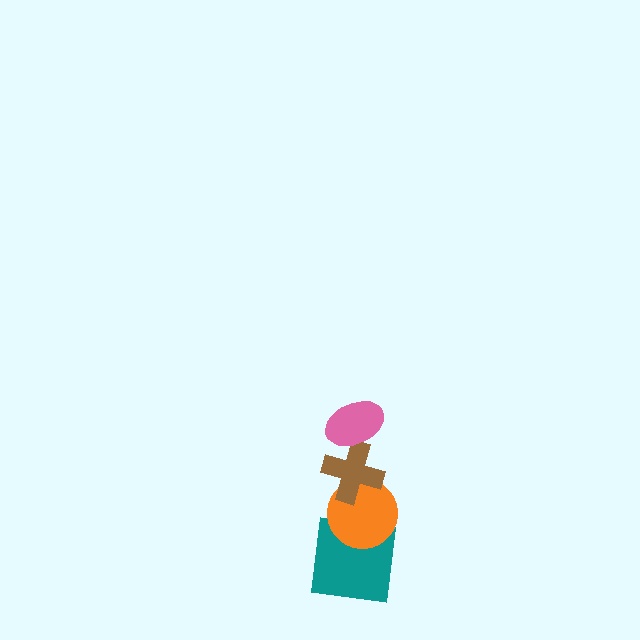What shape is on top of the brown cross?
The pink ellipse is on top of the brown cross.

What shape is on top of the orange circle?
The brown cross is on top of the orange circle.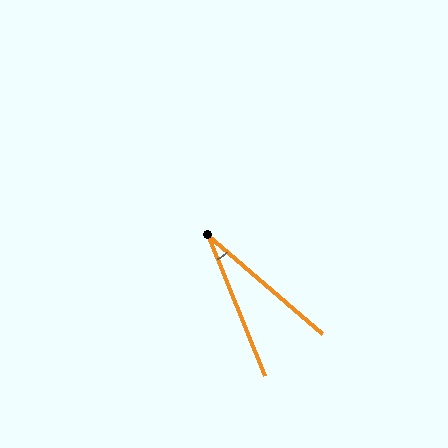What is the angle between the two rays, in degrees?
Approximately 27 degrees.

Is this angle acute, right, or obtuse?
It is acute.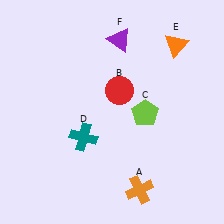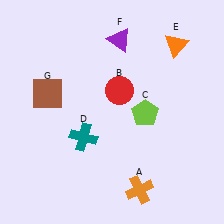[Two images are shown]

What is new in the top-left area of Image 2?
A brown square (G) was added in the top-left area of Image 2.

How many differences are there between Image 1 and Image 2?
There is 1 difference between the two images.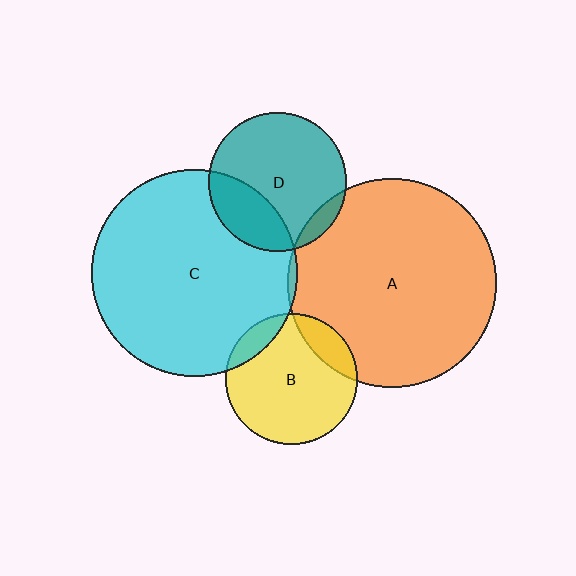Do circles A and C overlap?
Yes.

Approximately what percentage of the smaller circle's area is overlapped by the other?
Approximately 5%.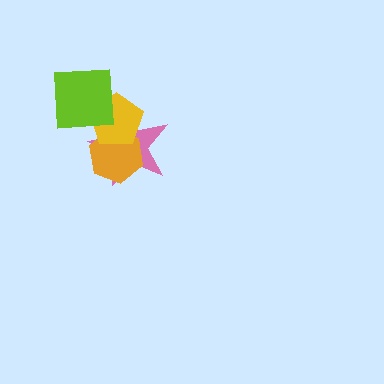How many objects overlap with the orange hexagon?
2 objects overlap with the orange hexagon.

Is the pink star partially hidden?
Yes, it is partially covered by another shape.